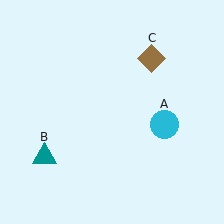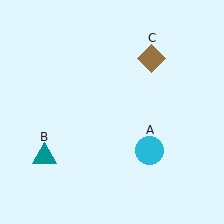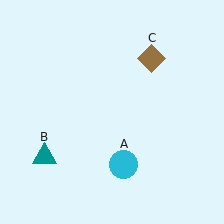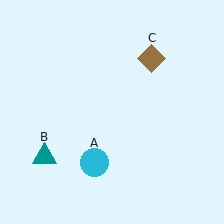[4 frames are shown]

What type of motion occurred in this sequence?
The cyan circle (object A) rotated clockwise around the center of the scene.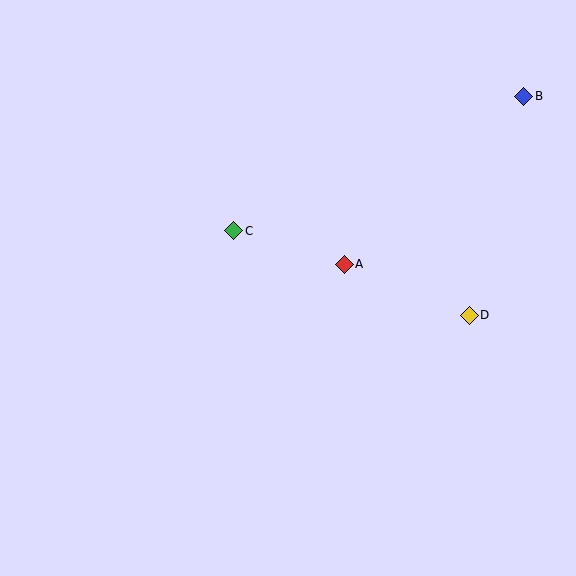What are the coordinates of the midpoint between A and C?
The midpoint between A and C is at (289, 247).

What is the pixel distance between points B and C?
The distance between B and C is 320 pixels.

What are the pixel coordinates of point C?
Point C is at (234, 231).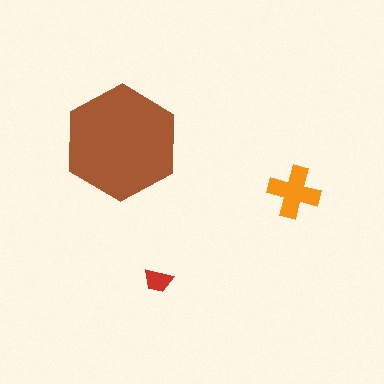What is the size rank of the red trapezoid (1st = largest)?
3rd.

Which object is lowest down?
The red trapezoid is bottommost.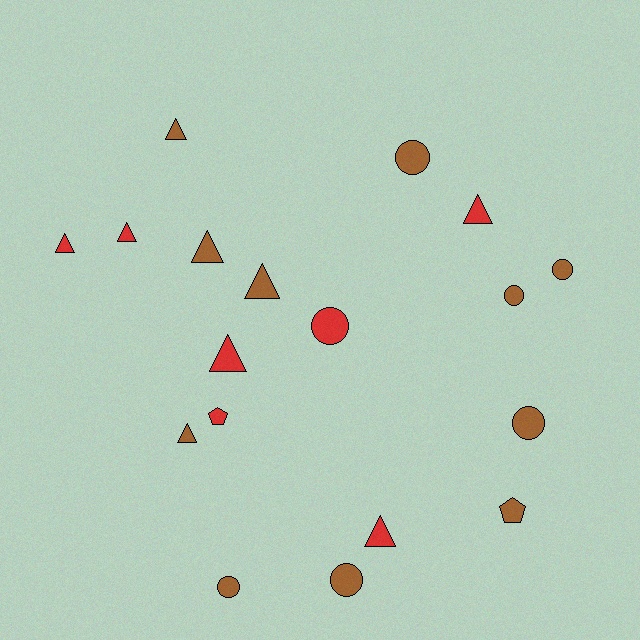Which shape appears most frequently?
Triangle, with 9 objects.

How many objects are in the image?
There are 18 objects.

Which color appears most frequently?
Brown, with 11 objects.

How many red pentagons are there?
There is 1 red pentagon.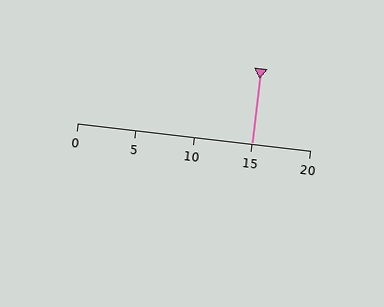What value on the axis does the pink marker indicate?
The marker indicates approximately 15.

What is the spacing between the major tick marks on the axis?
The major ticks are spaced 5 apart.